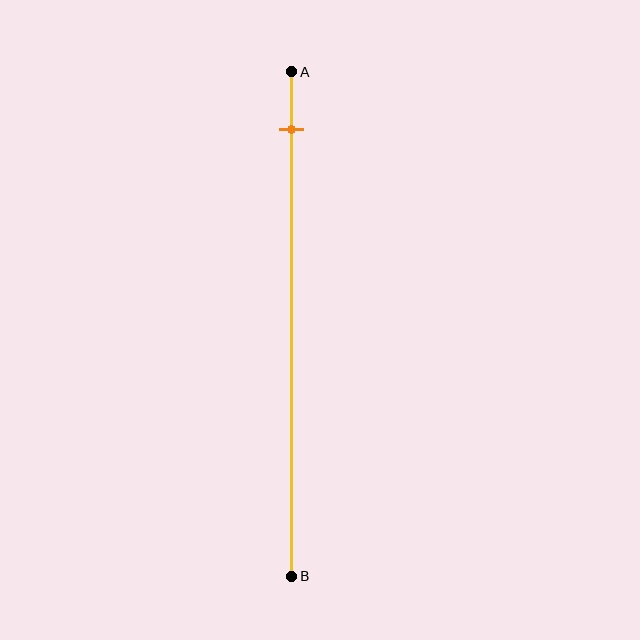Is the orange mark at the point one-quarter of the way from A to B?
No, the mark is at about 10% from A, not at the 25% one-quarter point.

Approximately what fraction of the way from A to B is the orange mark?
The orange mark is approximately 10% of the way from A to B.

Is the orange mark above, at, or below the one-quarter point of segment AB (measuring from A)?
The orange mark is above the one-quarter point of segment AB.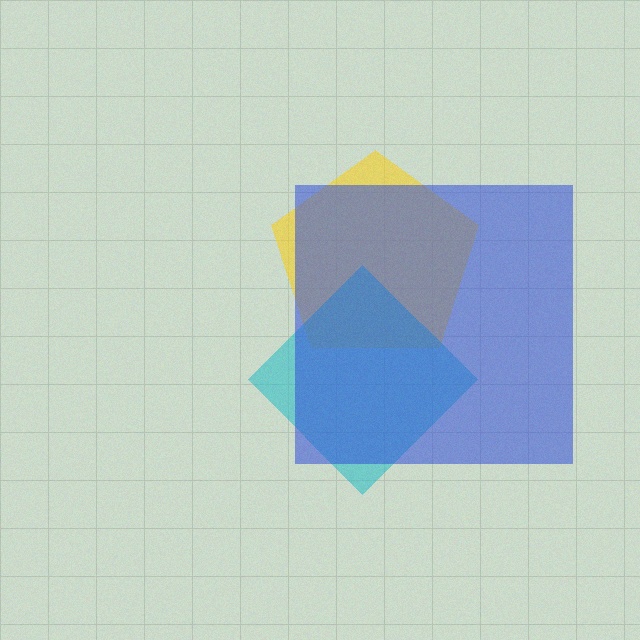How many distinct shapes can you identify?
There are 3 distinct shapes: a yellow pentagon, a cyan diamond, a blue square.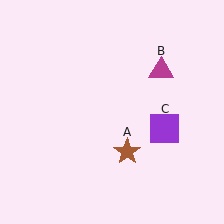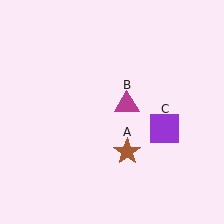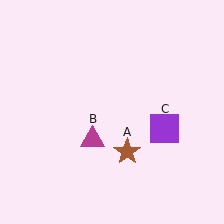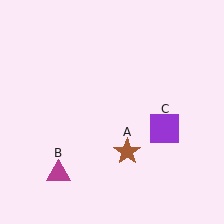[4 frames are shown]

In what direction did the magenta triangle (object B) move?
The magenta triangle (object B) moved down and to the left.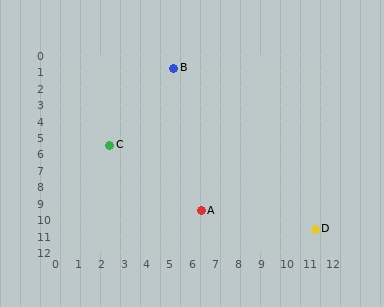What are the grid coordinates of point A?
Point A is at approximately (6.4, 9.5).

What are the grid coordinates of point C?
Point C is at approximately (2.4, 5.5).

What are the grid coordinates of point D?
Point D is at approximately (11.4, 10.6).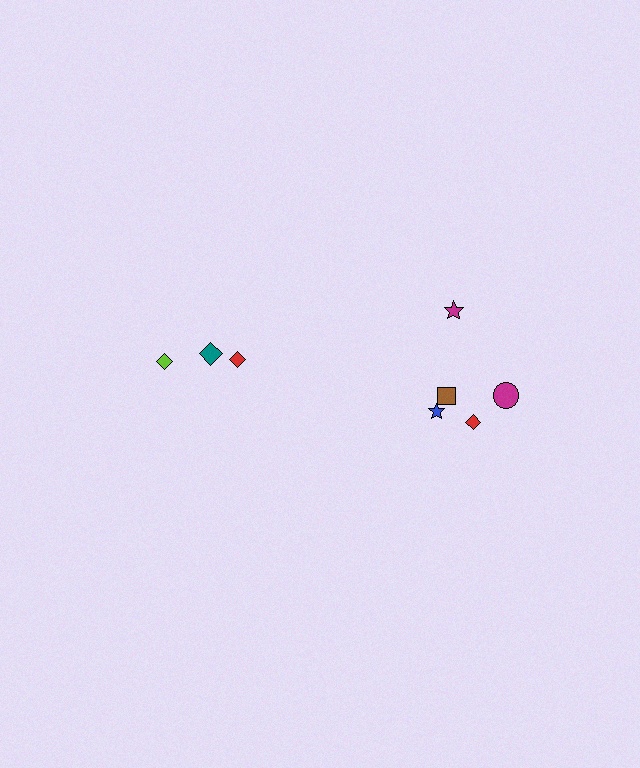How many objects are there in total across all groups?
There are 8 objects.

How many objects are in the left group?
There are 3 objects.